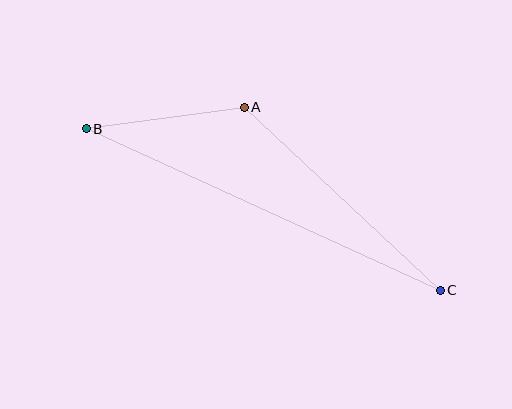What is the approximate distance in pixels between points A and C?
The distance between A and C is approximately 268 pixels.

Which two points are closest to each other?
Points A and B are closest to each other.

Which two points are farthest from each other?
Points B and C are farthest from each other.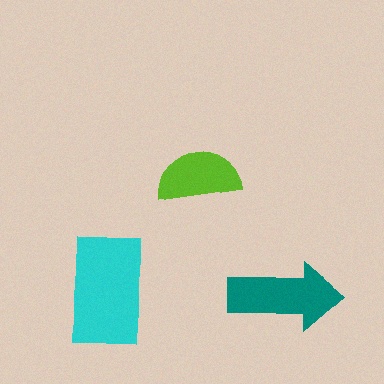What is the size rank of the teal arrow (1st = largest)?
2nd.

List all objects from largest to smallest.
The cyan rectangle, the teal arrow, the lime semicircle.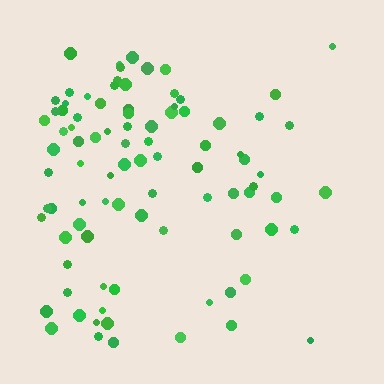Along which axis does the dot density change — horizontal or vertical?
Horizontal.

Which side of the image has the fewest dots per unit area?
The right.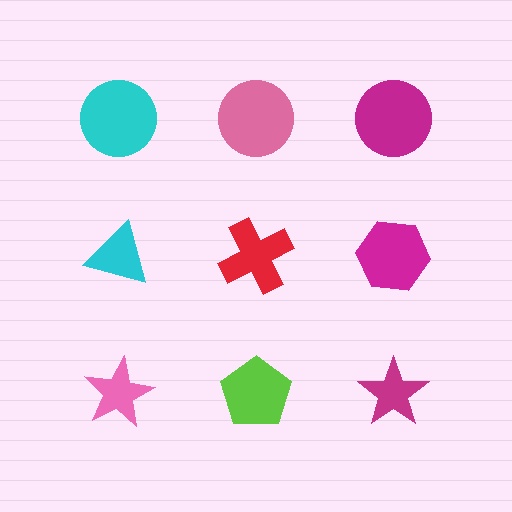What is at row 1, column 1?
A cyan circle.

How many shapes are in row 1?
3 shapes.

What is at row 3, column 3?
A magenta star.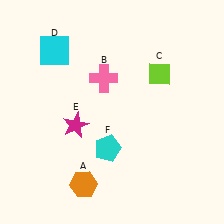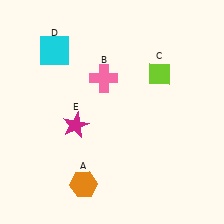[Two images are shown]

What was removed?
The cyan pentagon (F) was removed in Image 2.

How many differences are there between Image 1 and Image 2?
There is 1 difference between the two images.